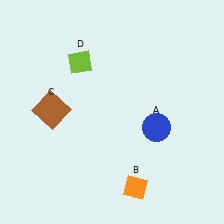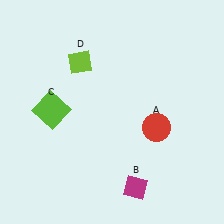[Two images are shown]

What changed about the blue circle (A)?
In Image 1, A is blue. In Image 2, it changed to red.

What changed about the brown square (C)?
In Image 1, C is brown. In Image 2, it changed to lime.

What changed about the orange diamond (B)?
In Image 1, B is orange. In Image 2, it changed to magenta.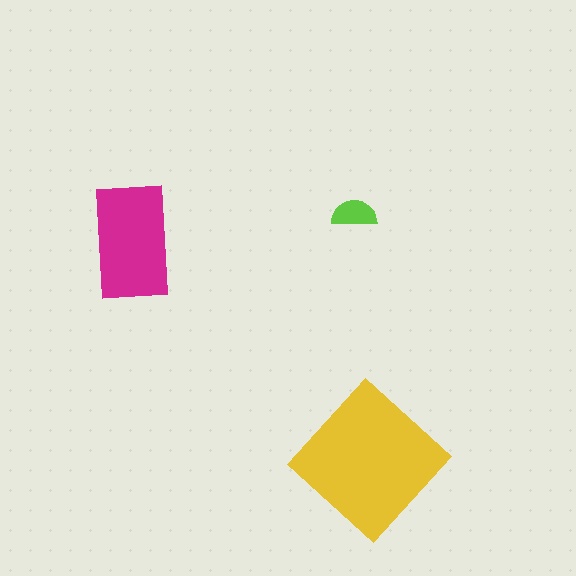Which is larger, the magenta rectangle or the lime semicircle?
The magenta rectangle.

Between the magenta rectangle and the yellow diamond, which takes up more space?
The yellow diamond.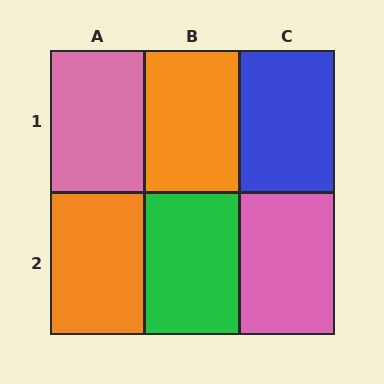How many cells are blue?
1 cell is blue.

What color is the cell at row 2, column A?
Orange.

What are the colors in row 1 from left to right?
Pink, orange, blue.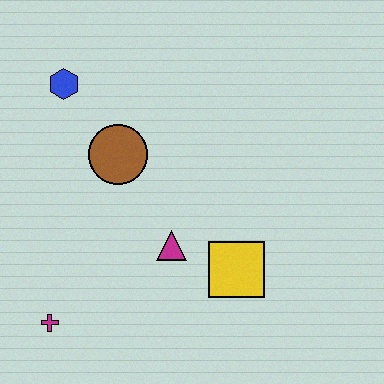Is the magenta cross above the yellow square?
No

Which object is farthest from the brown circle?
The magenta cross is farthest from the brown circle.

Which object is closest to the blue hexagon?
The brown circle is closest to the blue hexagon.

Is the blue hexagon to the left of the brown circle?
Yes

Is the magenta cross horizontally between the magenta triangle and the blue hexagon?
No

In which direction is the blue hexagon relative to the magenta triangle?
The blue hexagon is above the magenta triangle.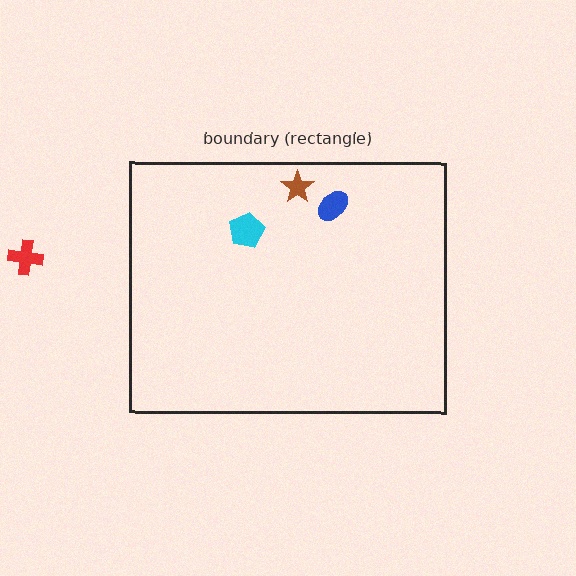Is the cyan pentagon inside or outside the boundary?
Inside.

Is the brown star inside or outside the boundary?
Inside.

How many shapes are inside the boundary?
3 inside, 1 outside.